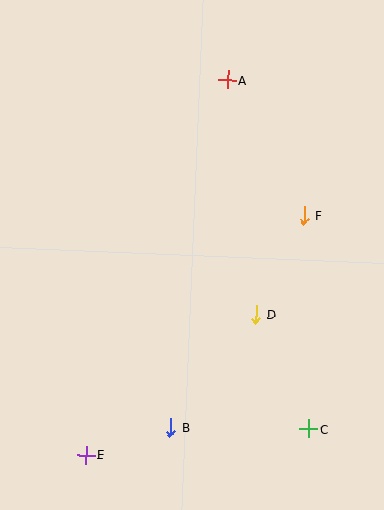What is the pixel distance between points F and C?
The distance between F and C is 214 pixels.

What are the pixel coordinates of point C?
Point C is at (308, 429).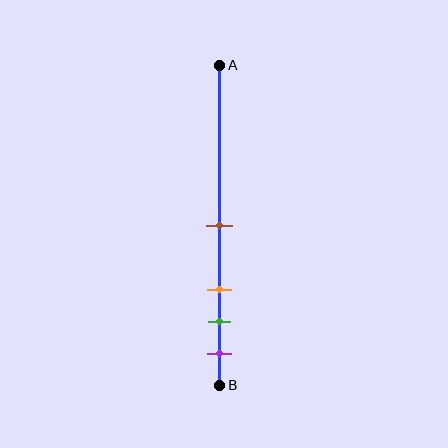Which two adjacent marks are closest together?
The green and purple marks are the closest adjacent pair.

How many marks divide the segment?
There are 4 marks dividing the segment.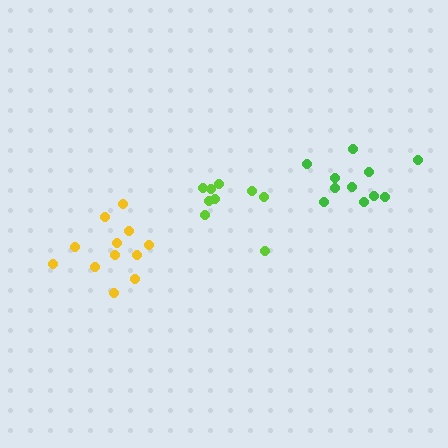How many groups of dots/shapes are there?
There are 3 groups.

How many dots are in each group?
Group 1: 12 dots, Group 2: 9 dots, Group 3: 11 dots (32 total).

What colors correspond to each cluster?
The clusters are colored: yellow, lime, green.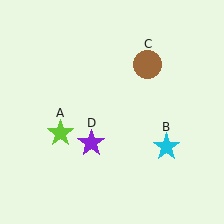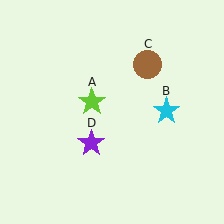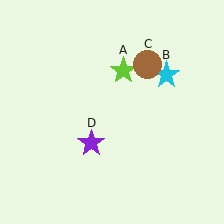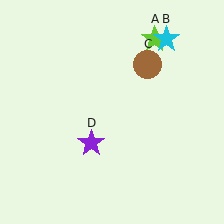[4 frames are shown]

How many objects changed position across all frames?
2 objects changed position: lime star (object A), cyan star (object B).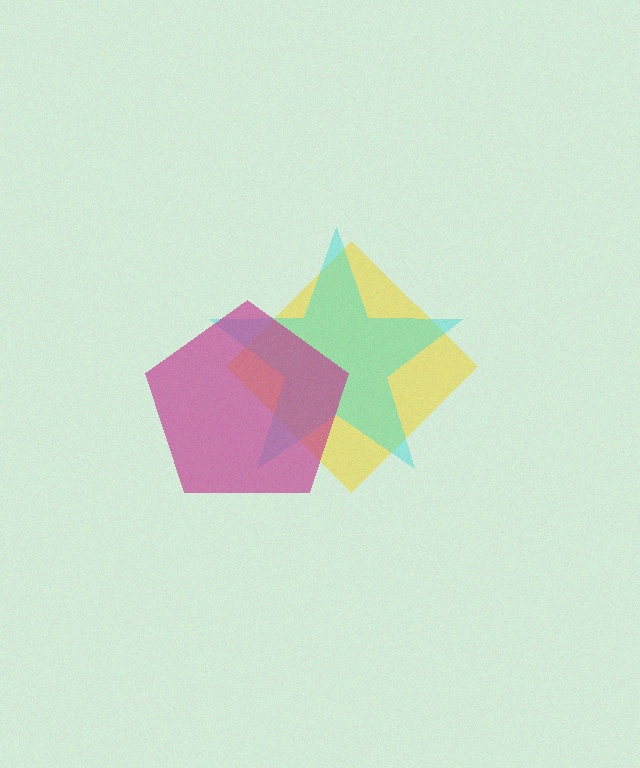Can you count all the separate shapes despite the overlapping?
Yes, there are 3 separate shapes.